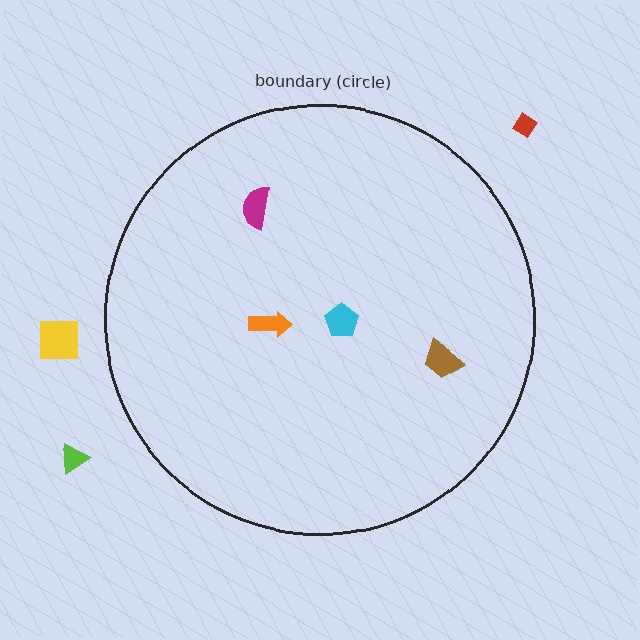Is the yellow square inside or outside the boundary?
Outside.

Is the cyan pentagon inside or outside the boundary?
Inside.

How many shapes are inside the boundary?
4 inside, 3 outside.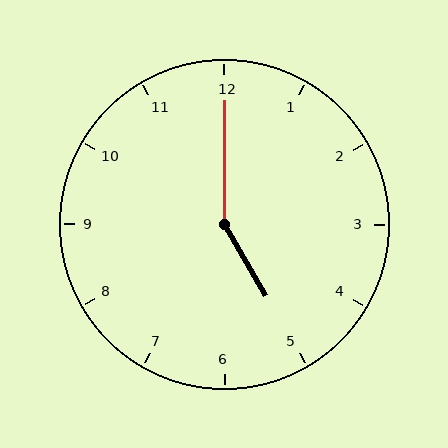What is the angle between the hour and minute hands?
Approximately 150 degrees.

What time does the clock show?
5:00.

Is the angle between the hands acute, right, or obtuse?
It is obtuse.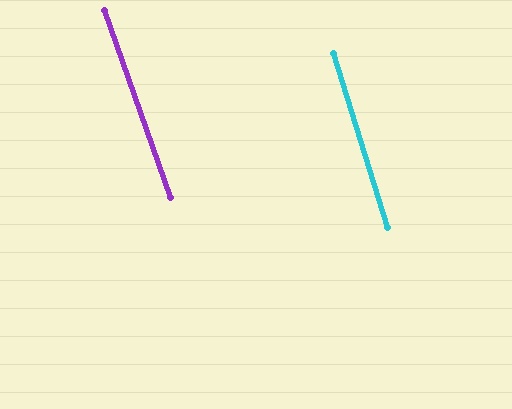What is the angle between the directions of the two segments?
Approximately 2 degrees.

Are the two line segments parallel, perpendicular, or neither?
Parallel — their directions differ by only 2.0°.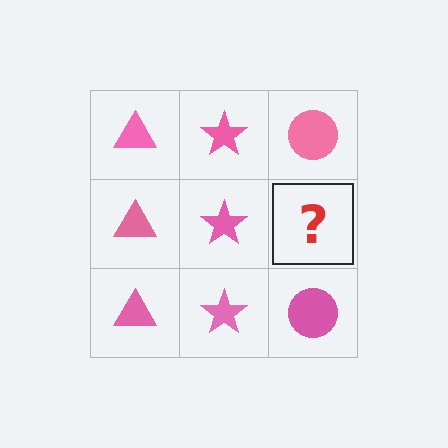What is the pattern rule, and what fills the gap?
The rule is that each column has a consistent shape. The gap should be filled with a pink circle.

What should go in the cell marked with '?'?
The missing cell should contain a pink circle.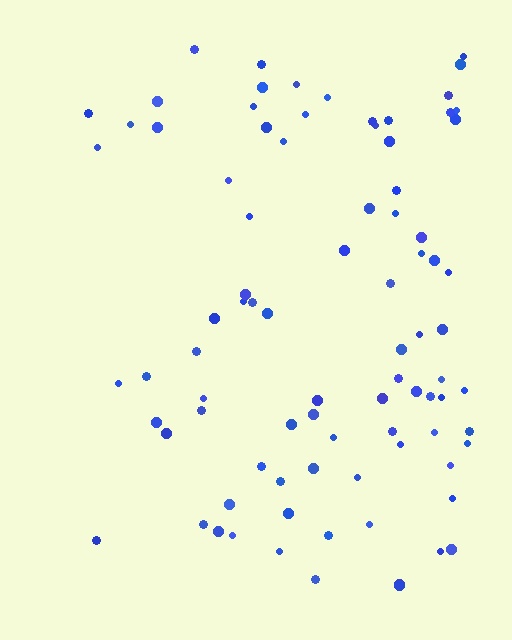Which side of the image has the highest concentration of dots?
The right.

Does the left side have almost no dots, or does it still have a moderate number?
Still a moderate number, just noticeably fewer than the right.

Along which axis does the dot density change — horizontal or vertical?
Horizontal.